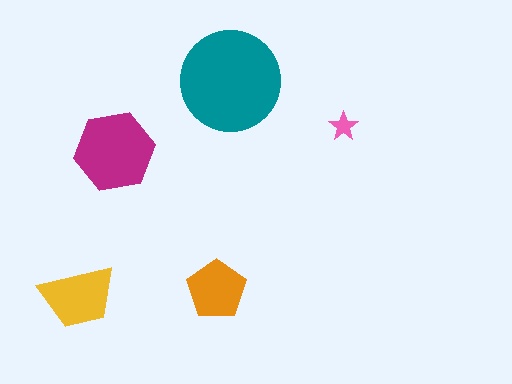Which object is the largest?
The teal circle.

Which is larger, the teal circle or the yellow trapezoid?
The teal circle.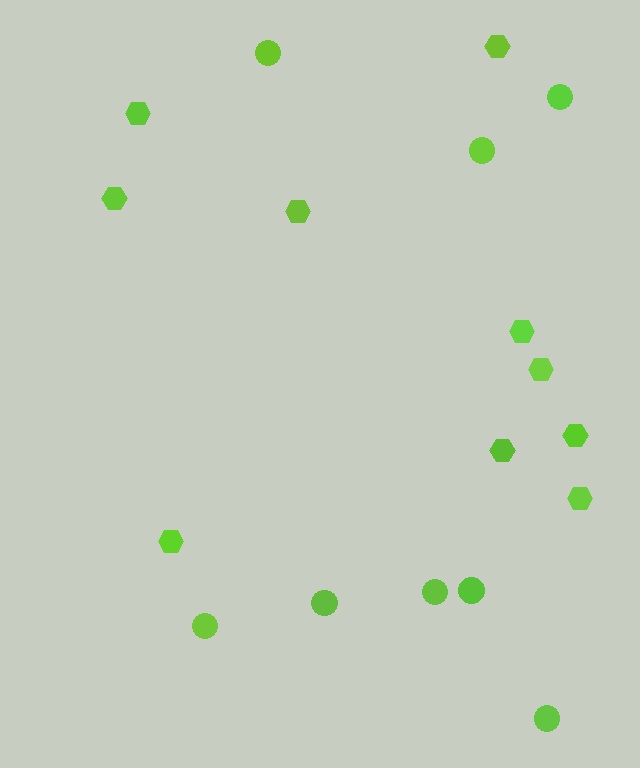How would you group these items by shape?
There are 2 groups: one group of hexagons (10) and one group of circles (8).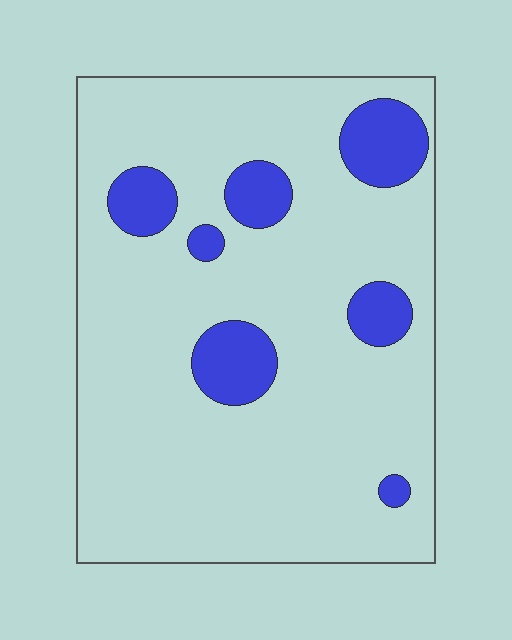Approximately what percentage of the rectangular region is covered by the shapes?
Approximately 15%.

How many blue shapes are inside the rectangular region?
7.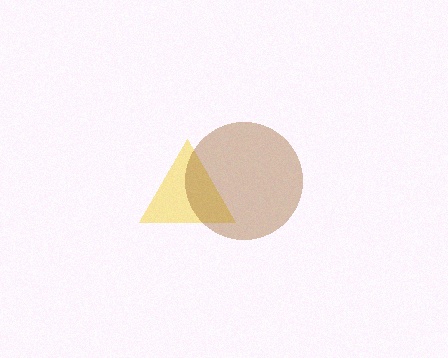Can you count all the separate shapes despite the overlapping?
Yes, there are 2 separate shapes.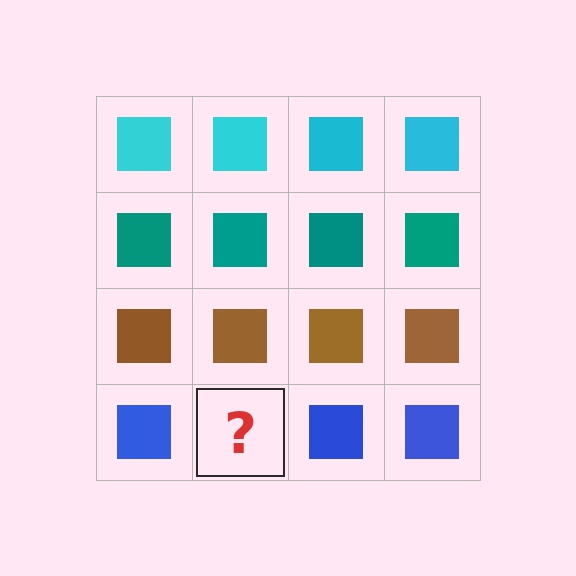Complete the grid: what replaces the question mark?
The question mark should be replaced with a blue square.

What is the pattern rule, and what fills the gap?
The rule is that each row has a consistent color. The gap should be filled with a blue square.